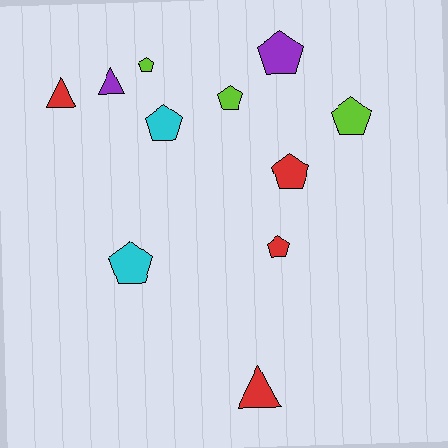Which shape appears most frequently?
Pentagon, with 8 objects.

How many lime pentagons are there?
There are 3 lime pentagons.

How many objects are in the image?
There are 11 objects.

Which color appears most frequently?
Red, with 4 objects.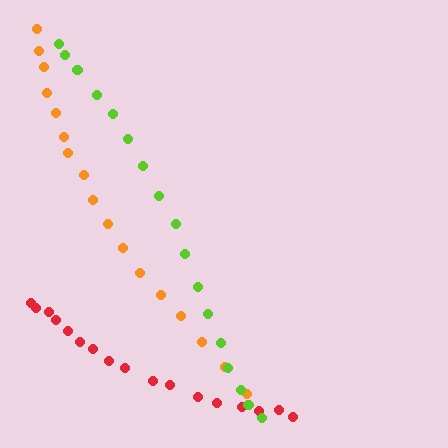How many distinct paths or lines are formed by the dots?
There are 3 distinct paths.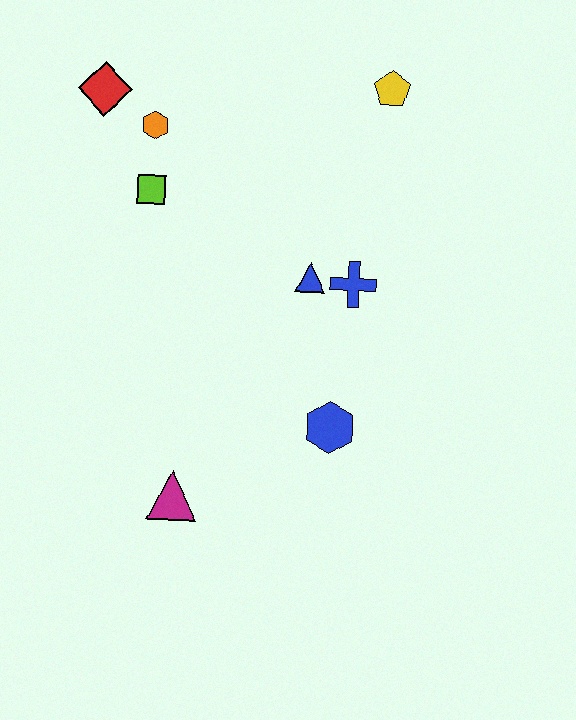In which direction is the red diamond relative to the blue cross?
The red diamond is to the left of the blue cross.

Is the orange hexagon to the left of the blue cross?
Yes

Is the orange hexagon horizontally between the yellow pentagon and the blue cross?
No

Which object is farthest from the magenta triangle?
The yellow pentagon is farthest from the magenta triangle.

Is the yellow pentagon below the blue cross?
No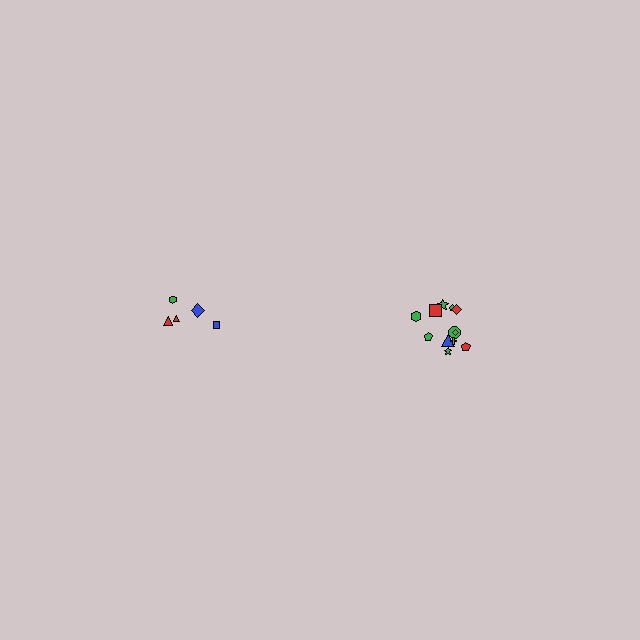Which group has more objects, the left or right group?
The right group.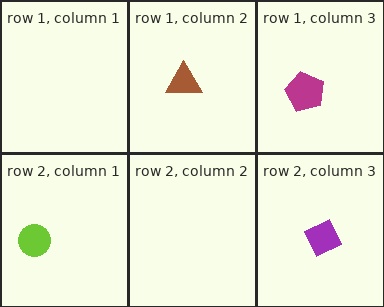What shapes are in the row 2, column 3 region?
The purple square.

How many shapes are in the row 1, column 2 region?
1.